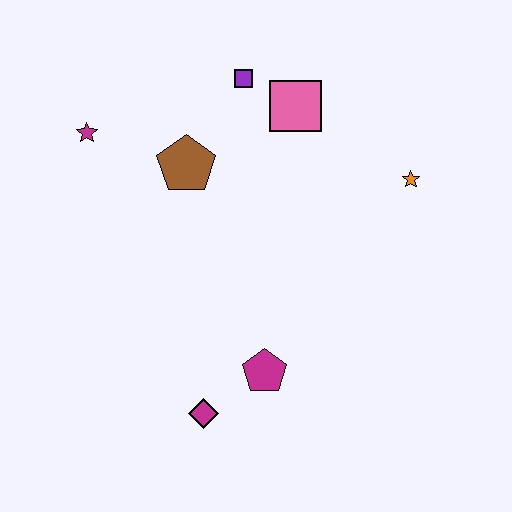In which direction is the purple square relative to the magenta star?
The purple square is to the right of the magenta star.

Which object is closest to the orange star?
The pink square is closest to the orange star.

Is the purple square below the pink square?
No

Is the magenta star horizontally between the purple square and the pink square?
No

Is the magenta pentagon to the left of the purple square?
No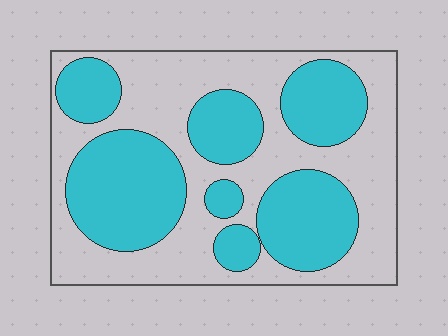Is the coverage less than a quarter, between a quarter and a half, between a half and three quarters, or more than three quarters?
Between a quarter and a half.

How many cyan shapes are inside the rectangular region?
7.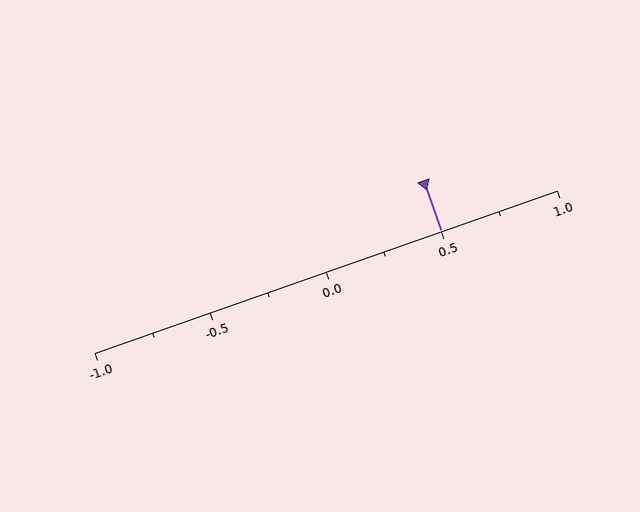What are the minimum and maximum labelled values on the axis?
The axis runs from -1.0 to 1.0.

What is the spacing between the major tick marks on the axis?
The major ticks are spaced 0.5 apart.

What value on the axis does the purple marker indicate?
The marker indicates approximately 0.5.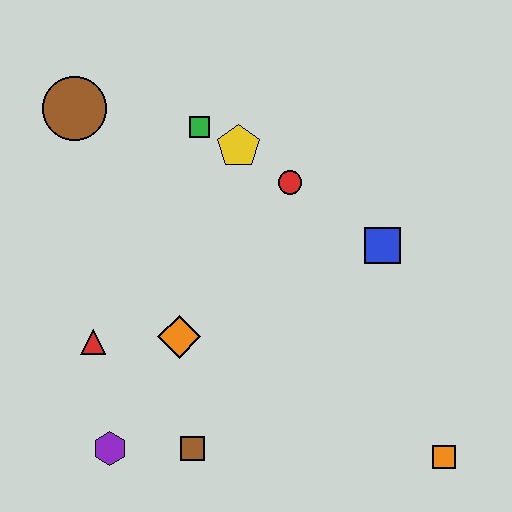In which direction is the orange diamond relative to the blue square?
The orange diamond is to the left of the blue square.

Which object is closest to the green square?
The yellow pentagon is closest to the green square.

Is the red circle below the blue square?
No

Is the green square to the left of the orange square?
Yes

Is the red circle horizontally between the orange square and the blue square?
No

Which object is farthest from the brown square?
The brown circle is farthest from the brown square.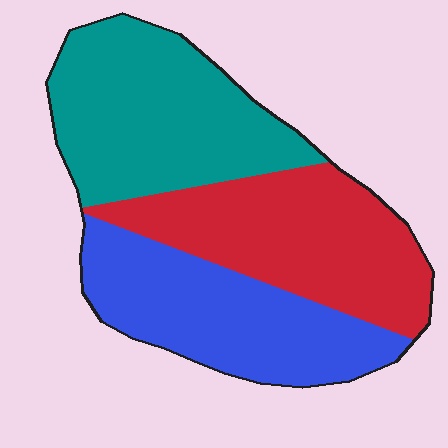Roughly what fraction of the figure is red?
Red takes up about one third (1/3) of the figure.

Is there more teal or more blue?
Teal.